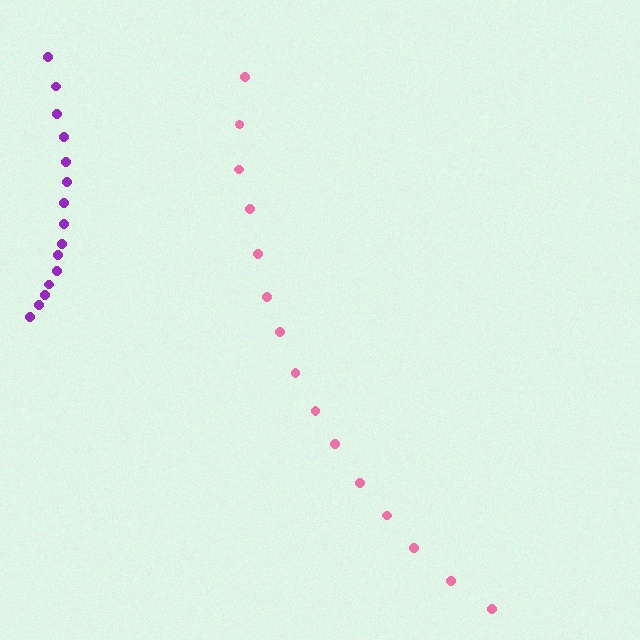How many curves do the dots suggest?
There are 2 distinct paths.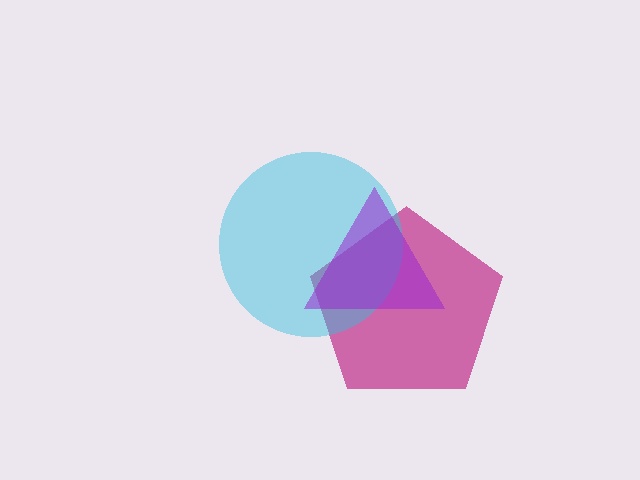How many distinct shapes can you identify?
There are 3 distinct shapes: a magenta pentagon, a cyan circle, a purple triangle.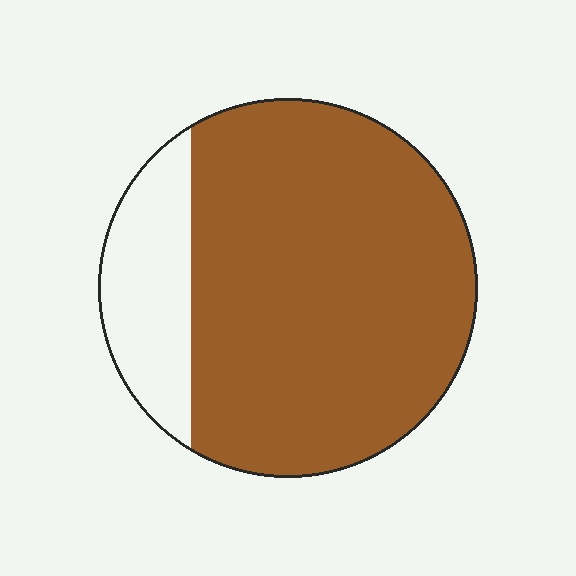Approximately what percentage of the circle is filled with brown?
Approximately 80%.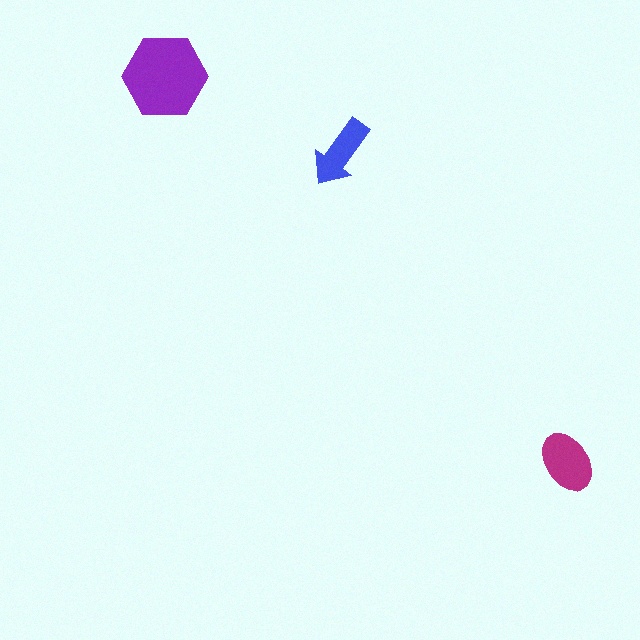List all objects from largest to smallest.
The purple hexagon, the magenta ellipse, the blue arrow.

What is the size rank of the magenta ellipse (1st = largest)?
2nd.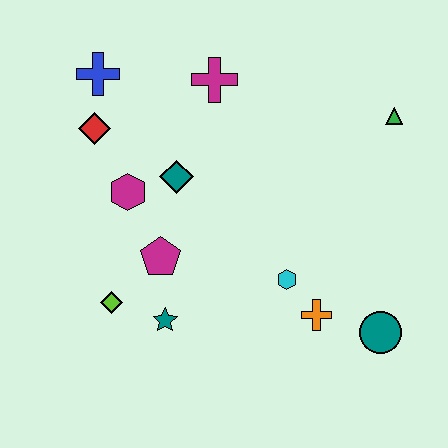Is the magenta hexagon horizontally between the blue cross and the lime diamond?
No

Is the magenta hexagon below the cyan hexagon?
No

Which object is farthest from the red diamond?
The teal circle is farthest from the red diamond.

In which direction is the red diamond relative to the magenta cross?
The red diamond is to the left of the magenta cross.